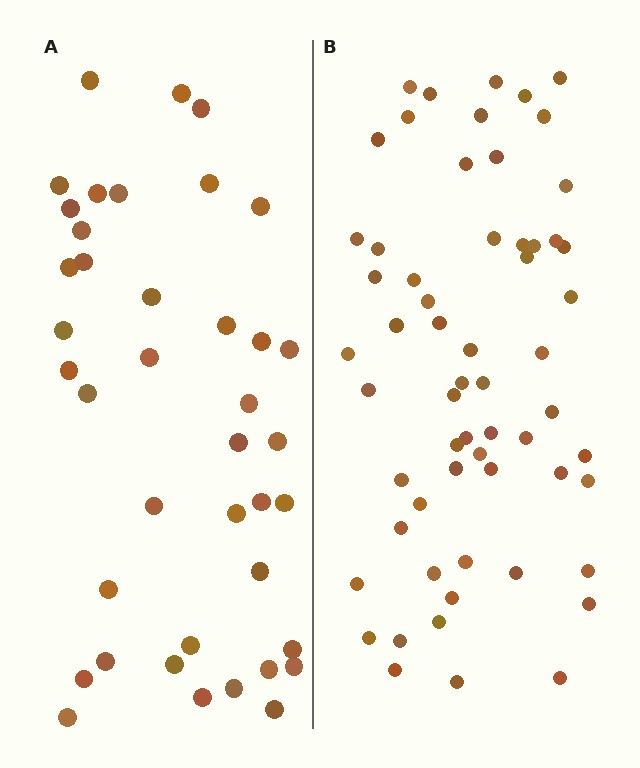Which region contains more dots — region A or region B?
Region B (the right region) has more dots.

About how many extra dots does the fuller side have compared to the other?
Region B has approximately 20 more dots than region A.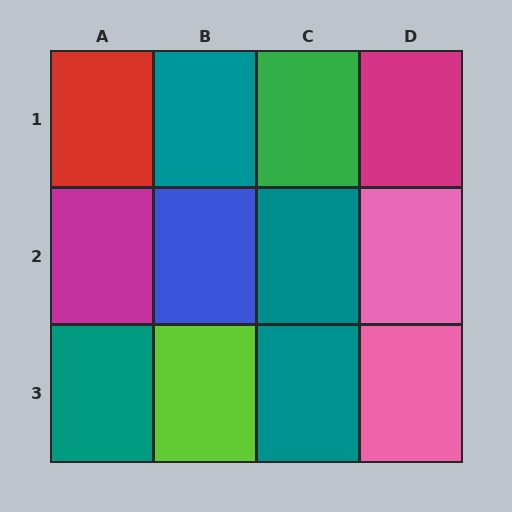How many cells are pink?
2 cells are pink.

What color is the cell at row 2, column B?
Blue.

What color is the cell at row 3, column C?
Teal.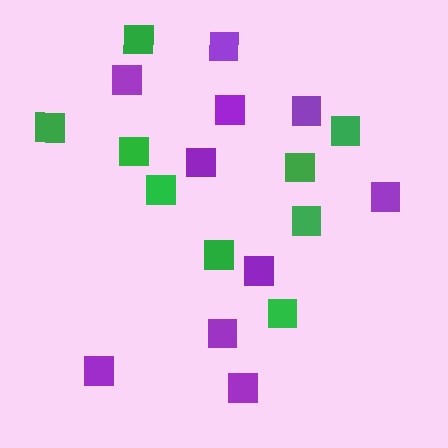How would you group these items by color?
There are 2 groups: one group of green squares (9) and one group of purple squares (10).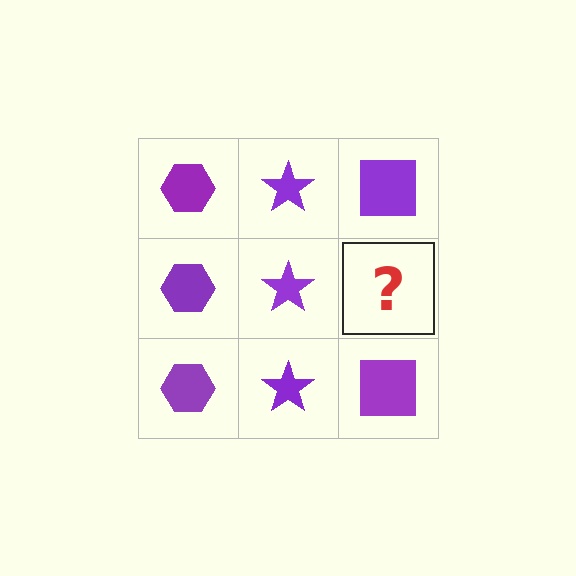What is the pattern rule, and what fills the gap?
The rule is that each column has a consistent shape. The gap should be filled with a purple square.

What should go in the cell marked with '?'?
The missing cell should contain a purple square.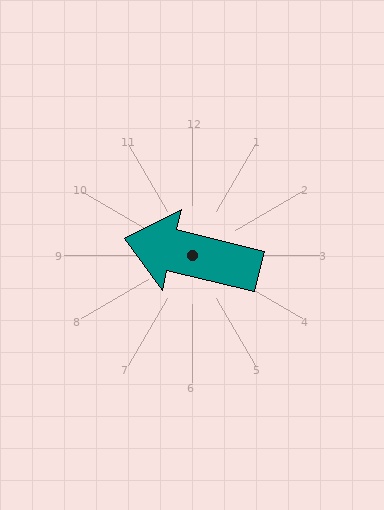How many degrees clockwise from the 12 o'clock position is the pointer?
Approximately 284 degrees.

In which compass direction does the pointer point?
West.